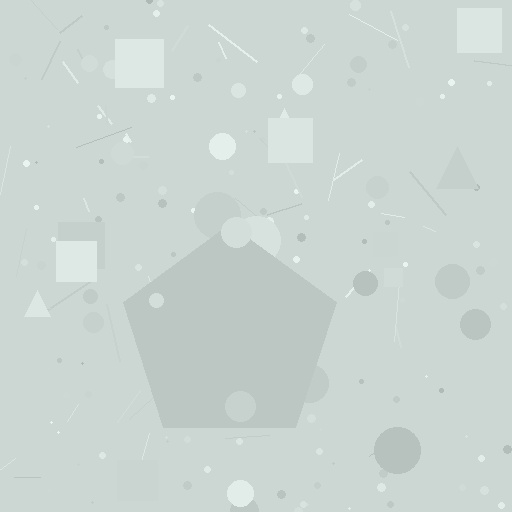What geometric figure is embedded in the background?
A pentagon is embedded in the background.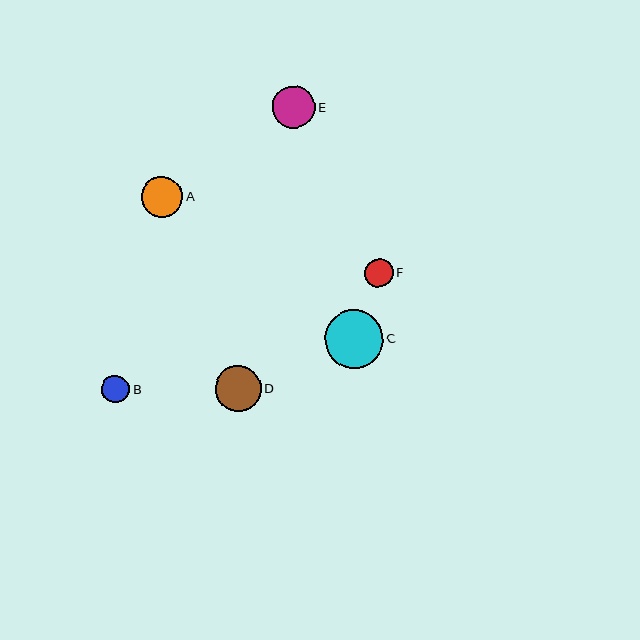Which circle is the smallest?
Circle B is the smallest with a size of approximately 28 pixels.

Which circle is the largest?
Circle C is the largest with a size of approximately 58 pixels.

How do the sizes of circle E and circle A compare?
Circle E and circle A are approximately the same size.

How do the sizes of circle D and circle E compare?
Circle D and circle E are approximately the same size.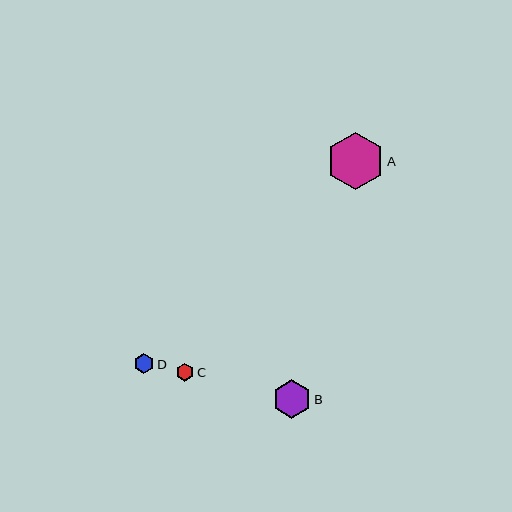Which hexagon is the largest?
Hexagon A is the largest with a size of approximately 57 pixels.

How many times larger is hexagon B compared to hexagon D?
Hexagon B is approximately 2.0 times the size of hexagon D.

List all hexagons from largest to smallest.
From largest to smallest: A, B, D, C.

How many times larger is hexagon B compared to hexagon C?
Hexagon B is approximately 2.2 times the size of hexagon C.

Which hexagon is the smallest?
Hexagon C is the smallest with a size of approximately 18 pixels.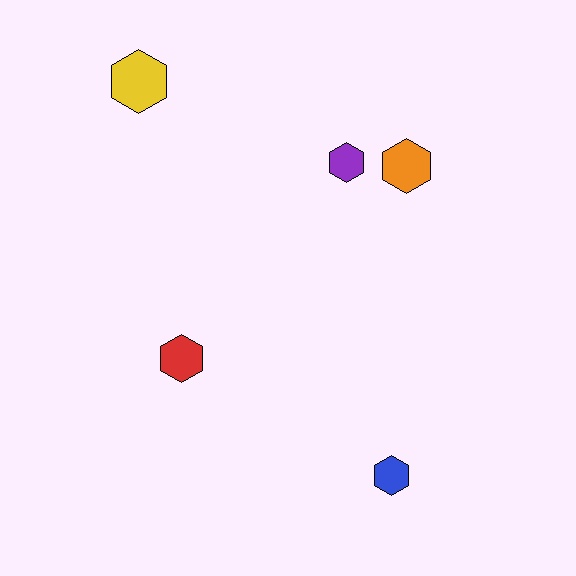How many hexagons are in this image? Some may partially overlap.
There are 5 hexagons.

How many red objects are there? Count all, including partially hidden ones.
There is 1 red object.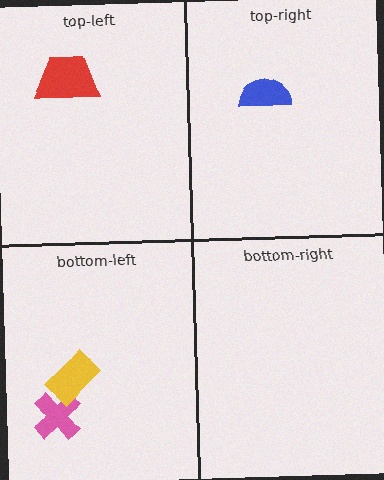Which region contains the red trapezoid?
The top-left region.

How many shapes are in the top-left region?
1.